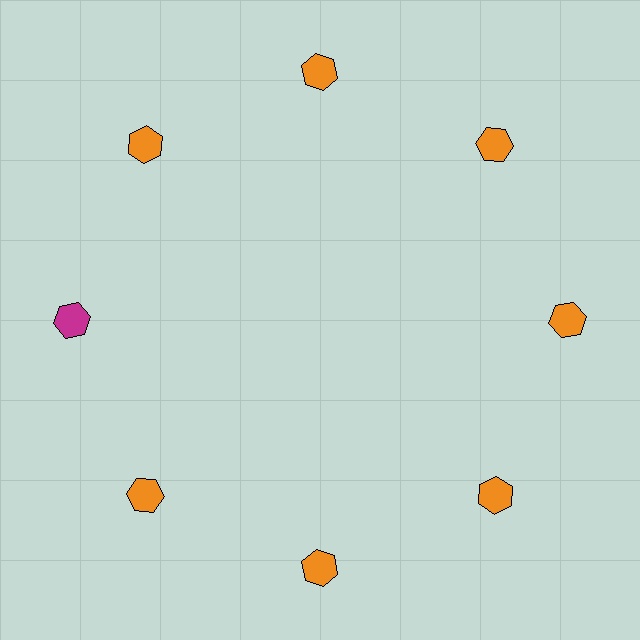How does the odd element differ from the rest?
It has a different color: magenta instead of orange.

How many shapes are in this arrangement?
There are 8 shapes arranged in a ring pattern.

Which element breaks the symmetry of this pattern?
The magenta hexagon at roughly the 9 o'clock position breaks the symmetry. All other shapes are orange hexagons.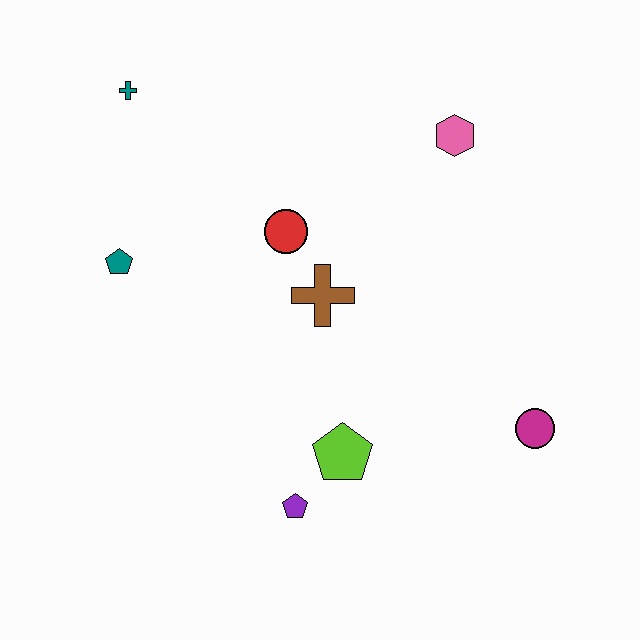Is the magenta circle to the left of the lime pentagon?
No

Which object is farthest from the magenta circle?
The teal cross is farthest from the magenta circle.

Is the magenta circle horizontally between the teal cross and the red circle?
No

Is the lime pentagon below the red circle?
Yes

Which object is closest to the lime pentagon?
The purple pentagon is closest to the lime pentagon.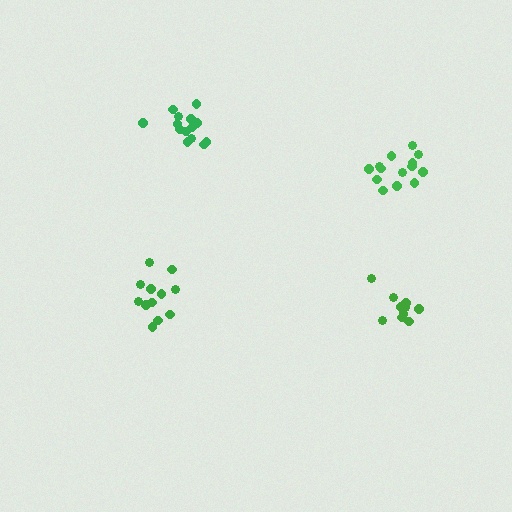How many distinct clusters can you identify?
There are 4 distinct clusters.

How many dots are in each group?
Group 1: 12 dots, Group 2: 14 dots, Group 3: 14 dots, Group 4: 12 dots (52 total).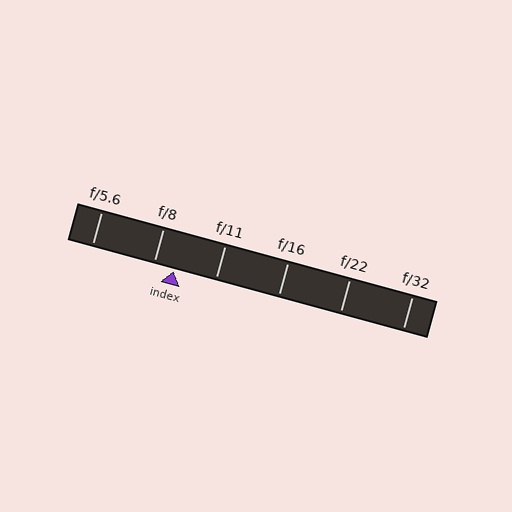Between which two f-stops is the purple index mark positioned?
The index mark is between f/8 and f/11.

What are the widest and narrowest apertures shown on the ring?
The widest aperture shown is f/5.6 and the narrowest is f/32.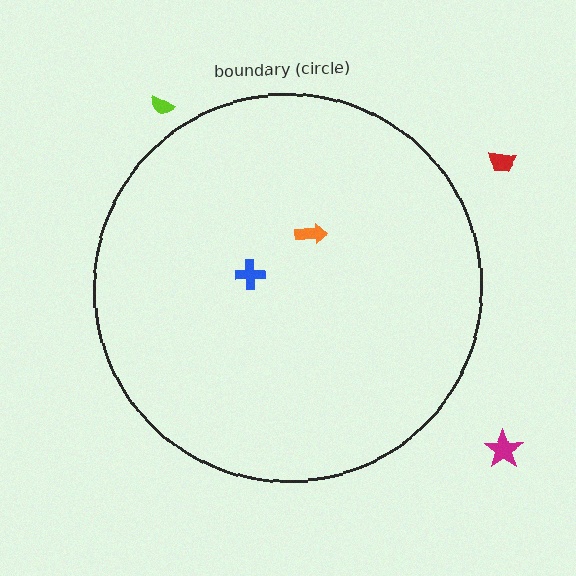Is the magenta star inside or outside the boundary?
Outside.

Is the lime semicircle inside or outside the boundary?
Outside.